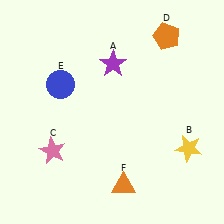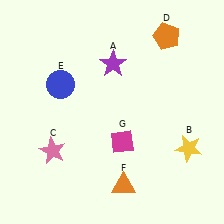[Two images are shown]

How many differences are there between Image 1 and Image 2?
There is 1 difference between the two images.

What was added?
A magenta diamond (G) was added in Image 2.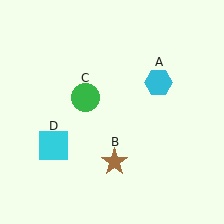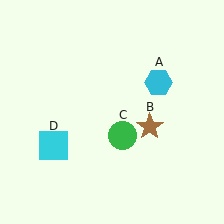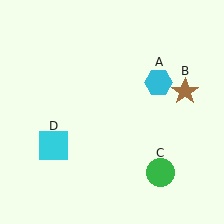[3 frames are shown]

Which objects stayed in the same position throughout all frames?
Cyan hexagon (object A) and cyan square (object D) remained stationary.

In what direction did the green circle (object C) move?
The green circle (object C) moved down and to the right.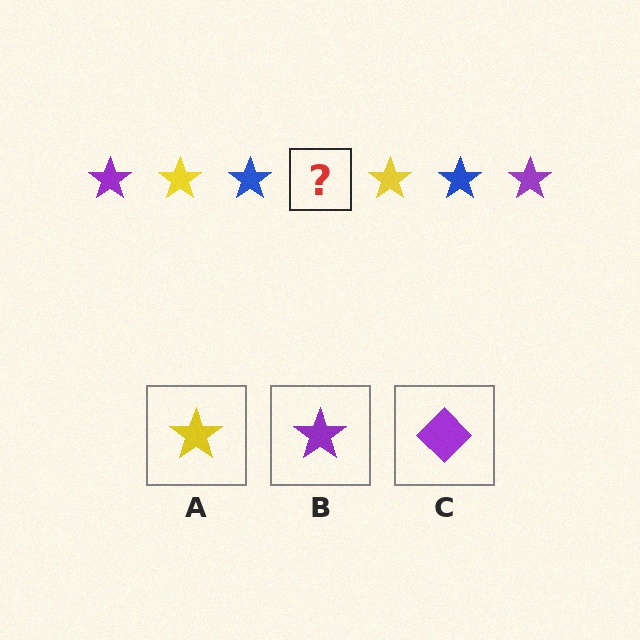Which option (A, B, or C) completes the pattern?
B.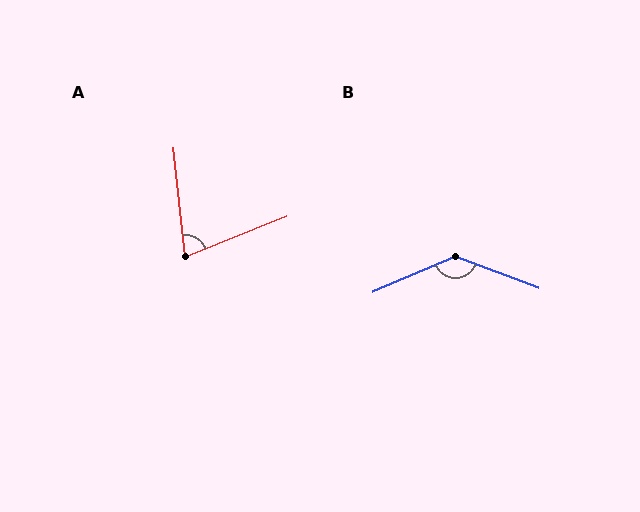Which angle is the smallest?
A, at approximately 74 degrees.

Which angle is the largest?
B, at approximately 136 degrees.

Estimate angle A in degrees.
Approximately 74 degrees.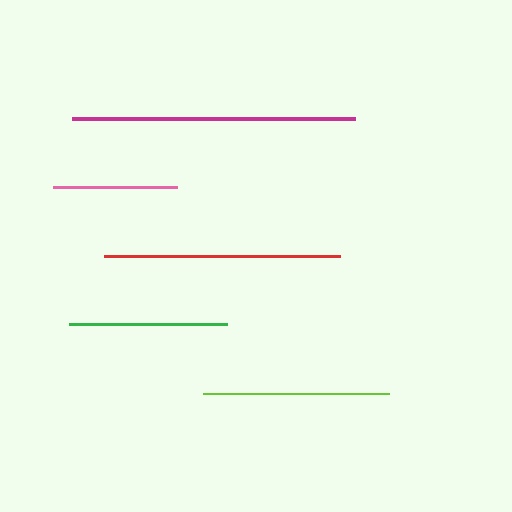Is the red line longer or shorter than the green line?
The red line is longer than the green line.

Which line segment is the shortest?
The pink line is the shortest at approximately 124 pixels.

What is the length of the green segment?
The green segment is approximately 158 pixels long.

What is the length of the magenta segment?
The magenta segment is approximately 283 pixels long.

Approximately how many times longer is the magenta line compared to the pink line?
The magenta line is approximately 2.3 times the length of the pink line.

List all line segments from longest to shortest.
From longest to shortest: magenta, red, lime, green, pink.